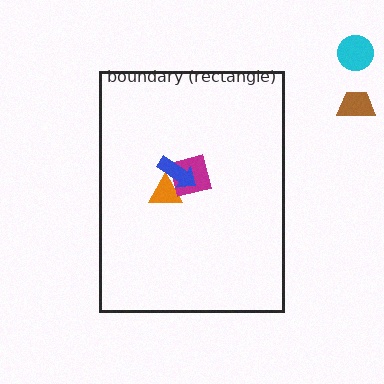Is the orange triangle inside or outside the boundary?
Inside.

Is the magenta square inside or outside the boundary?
Inside.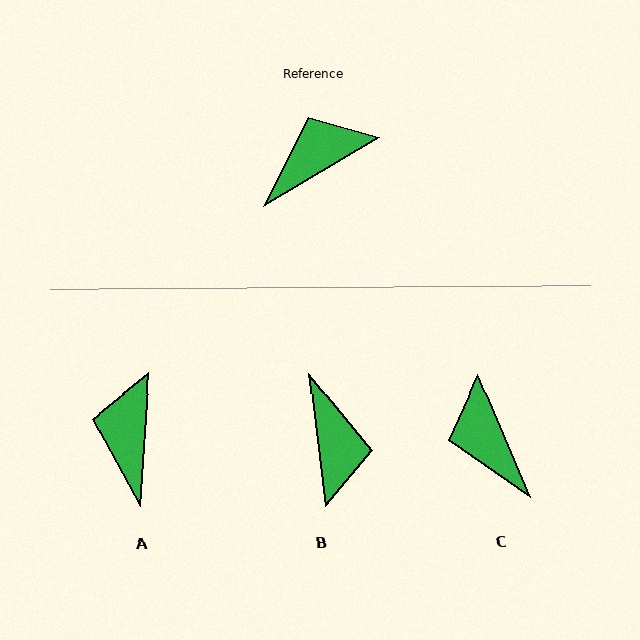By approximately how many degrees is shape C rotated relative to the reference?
Approximately 82 degrees counter-clockwise.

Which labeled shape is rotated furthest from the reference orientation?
B, about 114 degrees away.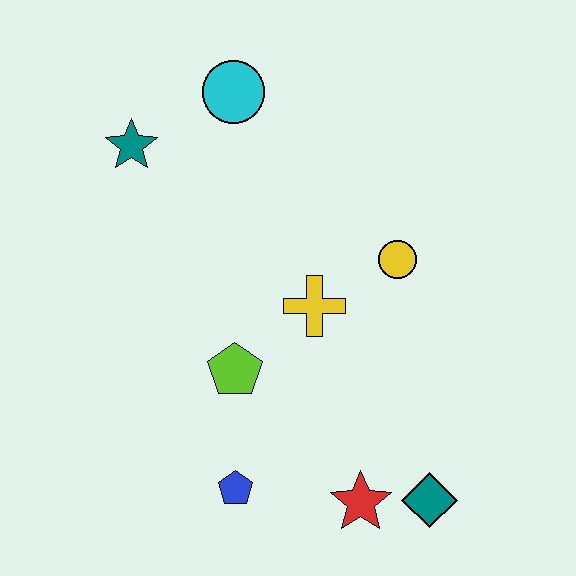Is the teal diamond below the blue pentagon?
Yes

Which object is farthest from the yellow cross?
The teal star is farthest from the yellow cross.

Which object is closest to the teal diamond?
The red star is closest to the teal diamond.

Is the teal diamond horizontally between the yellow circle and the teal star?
No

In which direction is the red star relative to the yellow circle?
The red star is below the yellow circle.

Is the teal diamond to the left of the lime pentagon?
No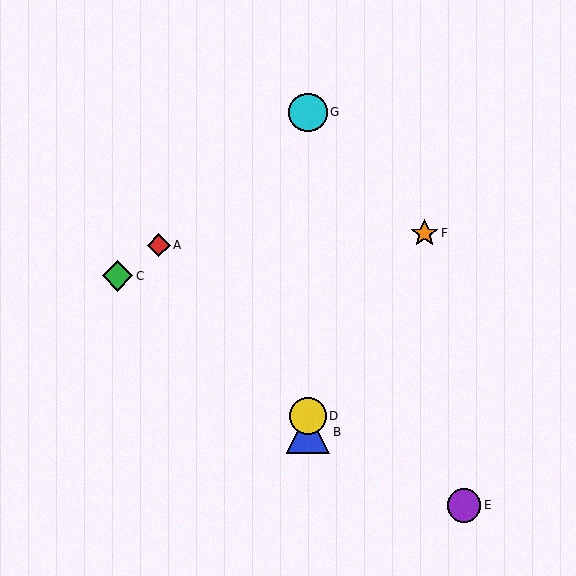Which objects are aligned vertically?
Objects B, D, G are aligned vertically.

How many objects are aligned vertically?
3 objects (B, D, G) are aligned vertically.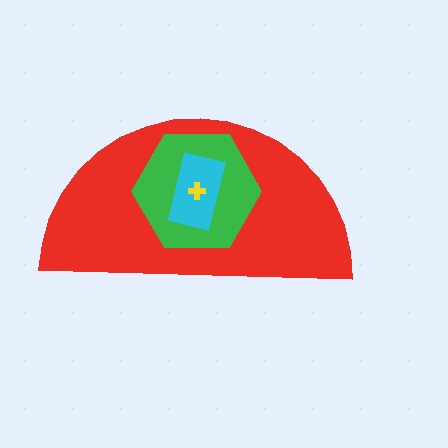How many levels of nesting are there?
4.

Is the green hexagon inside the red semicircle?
Yes.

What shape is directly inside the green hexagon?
The cyan rectangle.